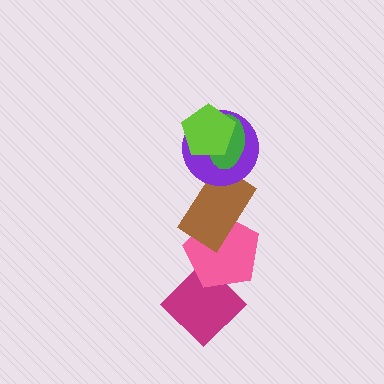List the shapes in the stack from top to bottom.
From top to bottom: the lime pentagon, the green ellipse, the purple circle, the brown rectangle, the pink pentagon, the magenta diamond.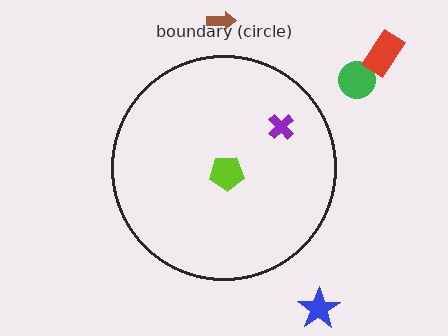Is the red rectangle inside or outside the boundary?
Outside.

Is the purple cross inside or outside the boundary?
Inside.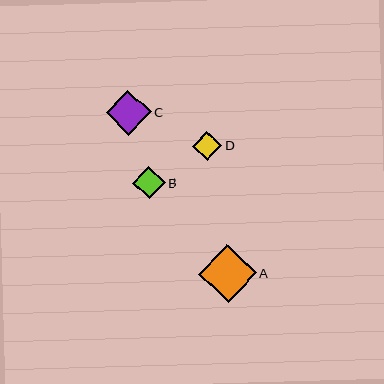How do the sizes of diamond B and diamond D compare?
Diamond B and diamond D are approximately the same size.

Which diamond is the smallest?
Diamond D is the smallest with a size of approximately 29 pixels.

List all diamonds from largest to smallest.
From largest to smallest: A, C, B, D.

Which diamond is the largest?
Diamond A is the largest with a size of approximately 58 pixels.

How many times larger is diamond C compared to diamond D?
Diamond C is approximately 1.5 times the size of diamond D.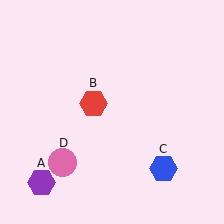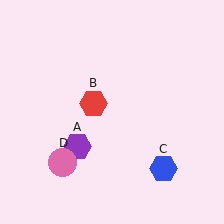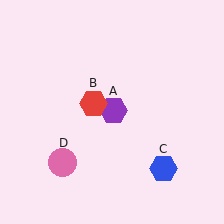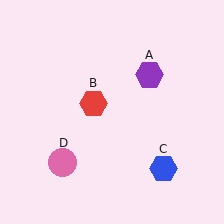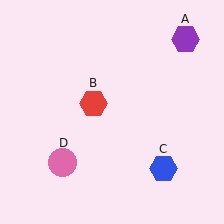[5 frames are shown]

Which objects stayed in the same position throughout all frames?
Red hexagon (object B) and blue hexagon (object C) and pink circle (object D) remained stationary.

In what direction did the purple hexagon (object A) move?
The purple hexagon (object A) moved up and to the right.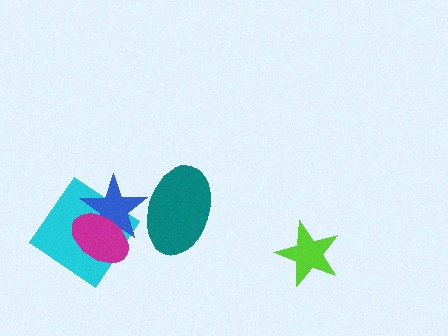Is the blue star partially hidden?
Yes, it is partially covered by another shape.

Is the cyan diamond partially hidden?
Yes, it is partially covered by another shape.